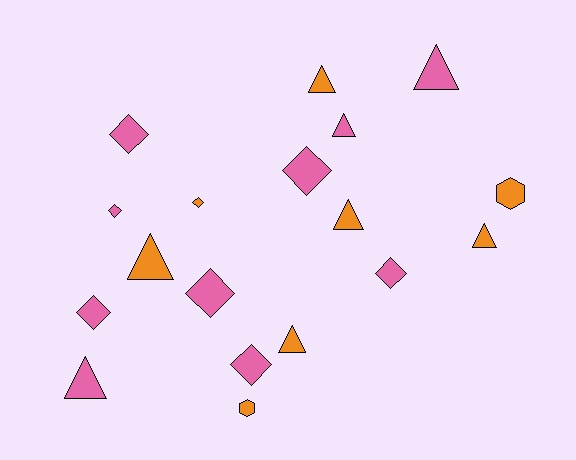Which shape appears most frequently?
Triangle, with 8 objects.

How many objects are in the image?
There are 18 objects.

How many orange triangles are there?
There are 5 orange triangles.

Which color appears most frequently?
Pink, with 10 objects.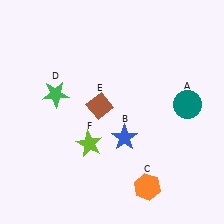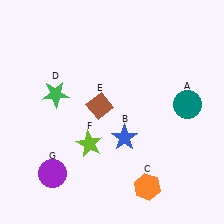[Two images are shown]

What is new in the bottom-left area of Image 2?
A purple circle (G) was added in the bottom-left area of Image 2.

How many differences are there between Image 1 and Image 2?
There is 1 difference between the two images.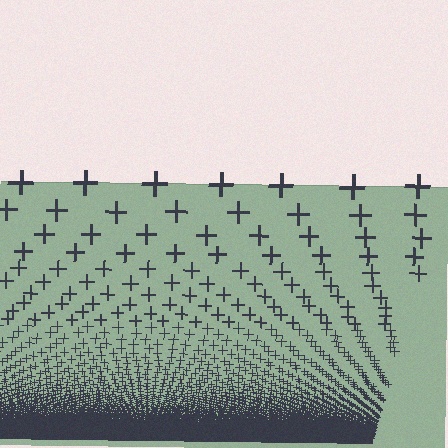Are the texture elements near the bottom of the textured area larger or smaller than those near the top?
Smaller. The gradient is inverted — elements near the bottom are smaller and denser.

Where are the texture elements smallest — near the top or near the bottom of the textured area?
Near the bottom.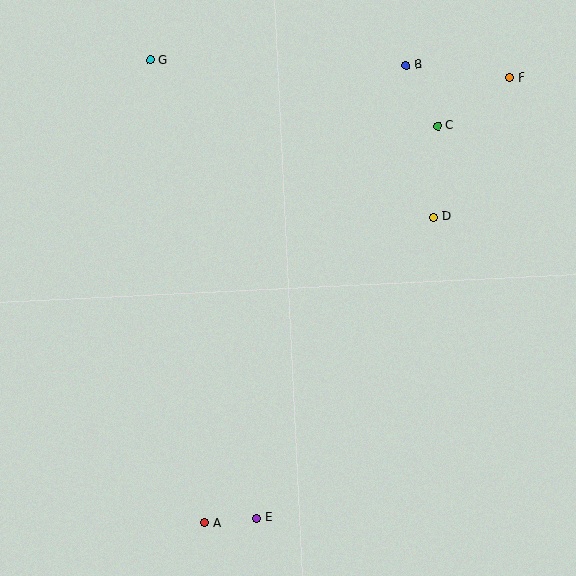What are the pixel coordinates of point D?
Point D is at (434, 217).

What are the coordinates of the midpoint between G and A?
The midpoint between G and A is at (178, 292).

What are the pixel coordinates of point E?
Point E is at (257, 518).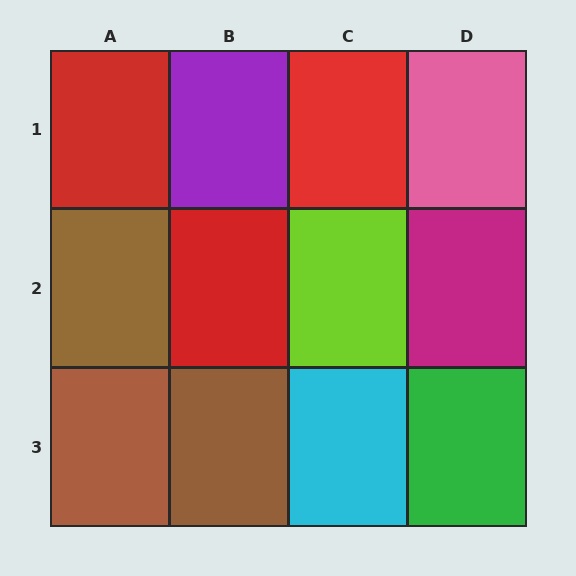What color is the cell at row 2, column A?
Brown.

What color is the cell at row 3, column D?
Green.